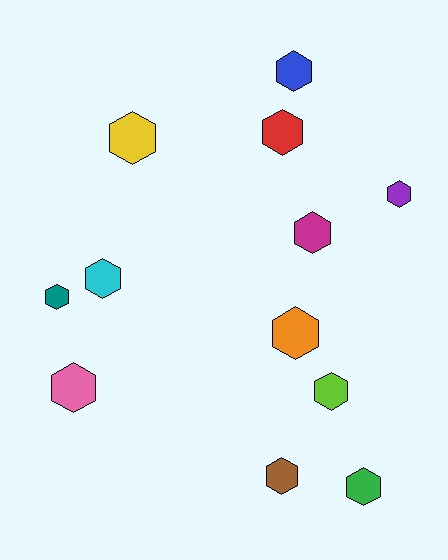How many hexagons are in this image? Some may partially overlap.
There are 12 hexagons.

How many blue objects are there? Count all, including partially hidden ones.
There is 1 blue object.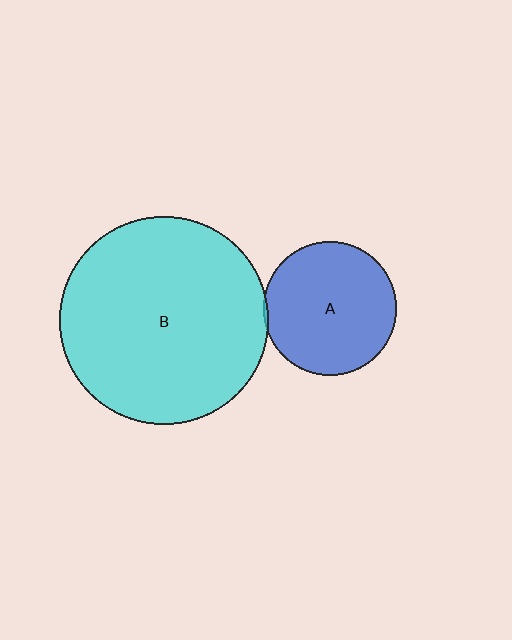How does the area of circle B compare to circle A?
Approximately 2.4 times.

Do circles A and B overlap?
Yes.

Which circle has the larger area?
Circle B (cyan).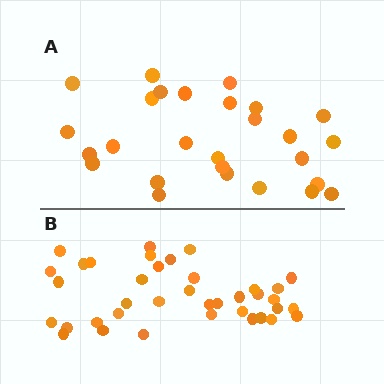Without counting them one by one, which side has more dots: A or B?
Region B (the bottom region) has more dots.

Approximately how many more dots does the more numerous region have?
Region B has roughly 12 or so more dots than region A.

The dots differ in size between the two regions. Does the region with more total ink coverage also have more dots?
No. Region A has more total ink coverage because its dots are larger, but region B actually contains more individual dots. Total area can be misleading — the number of items is what matters here.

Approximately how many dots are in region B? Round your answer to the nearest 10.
About 40 dots. (The exact count is 38, which rounds to 40.)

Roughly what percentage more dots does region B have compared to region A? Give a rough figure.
About 40% more.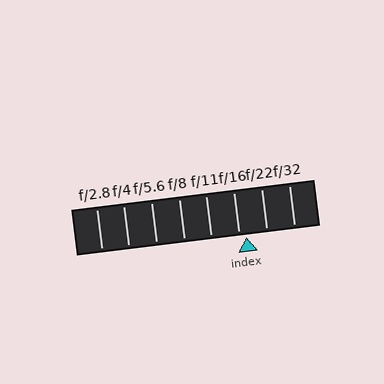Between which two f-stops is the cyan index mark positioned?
The index mark is between f/16 and f/22.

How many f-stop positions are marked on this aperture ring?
There are 8 f-stop positions marked.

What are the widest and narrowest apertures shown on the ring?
The widest aperture shown is f/2.8 and the narrowest is f/32.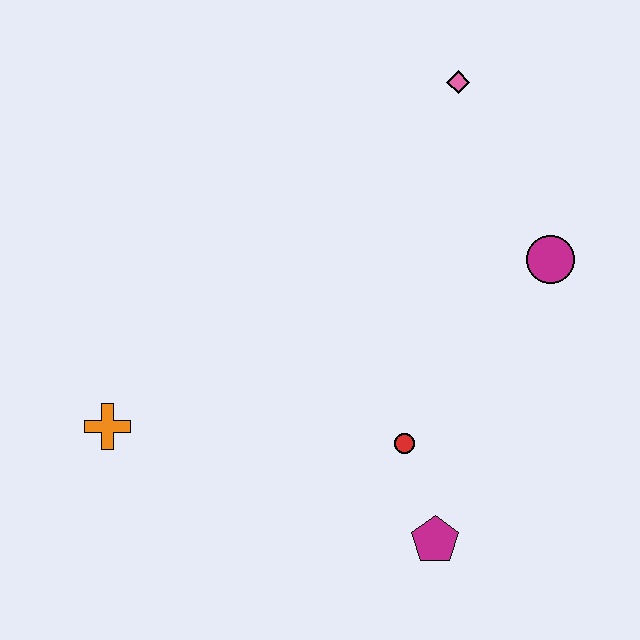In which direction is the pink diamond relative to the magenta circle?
The pink diamond is above the magenta circle.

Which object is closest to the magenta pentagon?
The red circle is closest to the magenta pentagon.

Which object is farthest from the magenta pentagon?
The pink diamond is farthest from the magenta pentagon.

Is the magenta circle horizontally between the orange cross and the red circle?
No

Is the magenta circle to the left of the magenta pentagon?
No